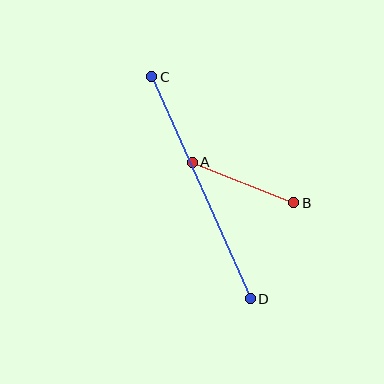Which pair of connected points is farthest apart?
Points C and D are farthest apart.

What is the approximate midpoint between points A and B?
The midpoint is at approximately (243, 183) pixels.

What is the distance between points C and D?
The distance is approximately 243 pixels.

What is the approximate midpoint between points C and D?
The midpoint is at approximately (201, 188) pixels.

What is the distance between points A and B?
The distance is approximately 109 pixels.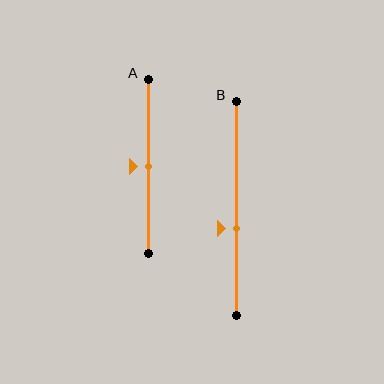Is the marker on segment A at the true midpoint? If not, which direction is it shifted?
Yes, the marker on segment A is at the true midpoint.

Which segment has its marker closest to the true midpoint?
Segment A has its marker closest to the true midpoint.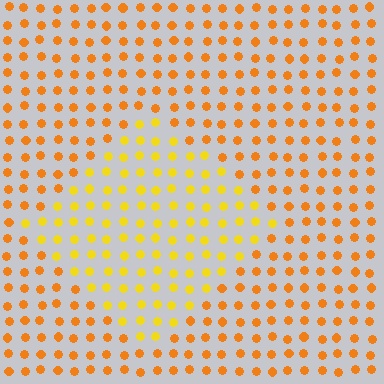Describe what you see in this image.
The image is filled with small orange elements in a uniform arrangement. A diamond-shaped region is visible where the elements are tinted to a slightly different hue, forming a subtle color boundary.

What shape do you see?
I see a diamond.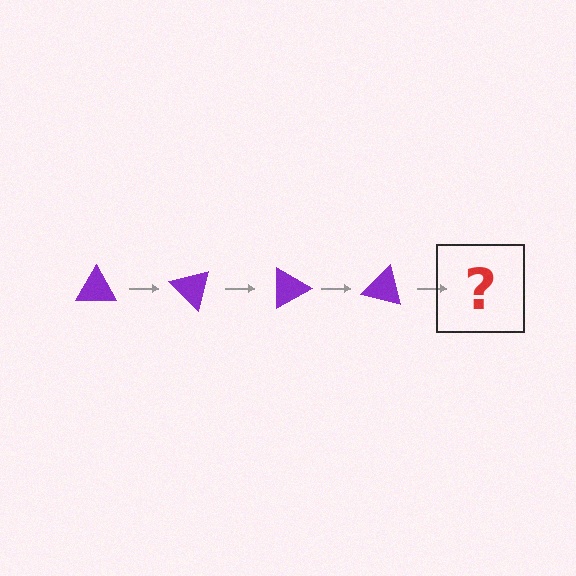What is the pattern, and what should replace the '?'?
The pattern is that the triangle rotates 45 degrees each step. The '?' should be a purple triangle rotated 180 degrees.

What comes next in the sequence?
The next element should be a purple triangle rotated 180 degrees.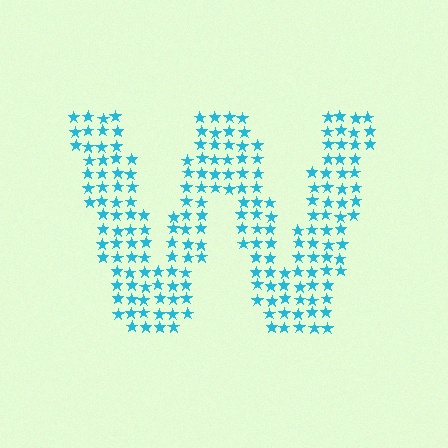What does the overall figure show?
The overall figure shows the letter W.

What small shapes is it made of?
It is made of small stars.